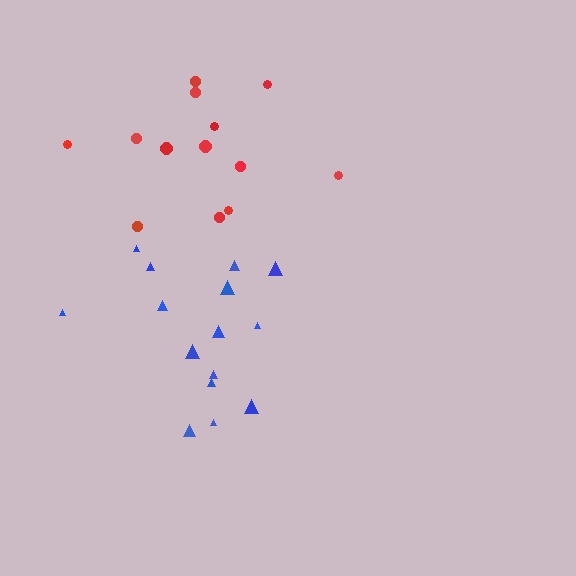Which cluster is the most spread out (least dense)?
Red.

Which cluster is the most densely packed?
Blue.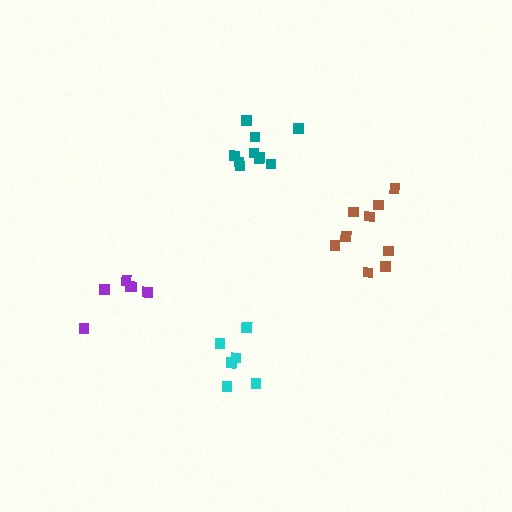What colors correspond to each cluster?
The clusters are colored: cyan, brown, purple, teal.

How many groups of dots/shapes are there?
There are 4 groups.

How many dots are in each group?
Group 1: 6 dots, Group 2: 9 dots, Group 3: 6 dots, Group 4: 10 dots (31 total).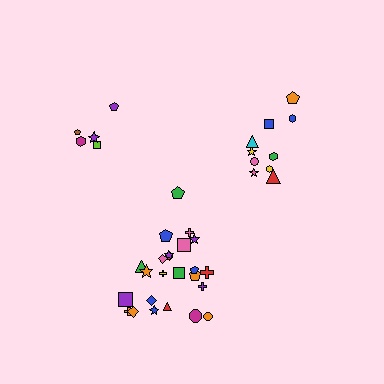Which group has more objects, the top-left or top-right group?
The top-right group.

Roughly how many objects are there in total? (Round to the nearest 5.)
Roughly 40 objects in total.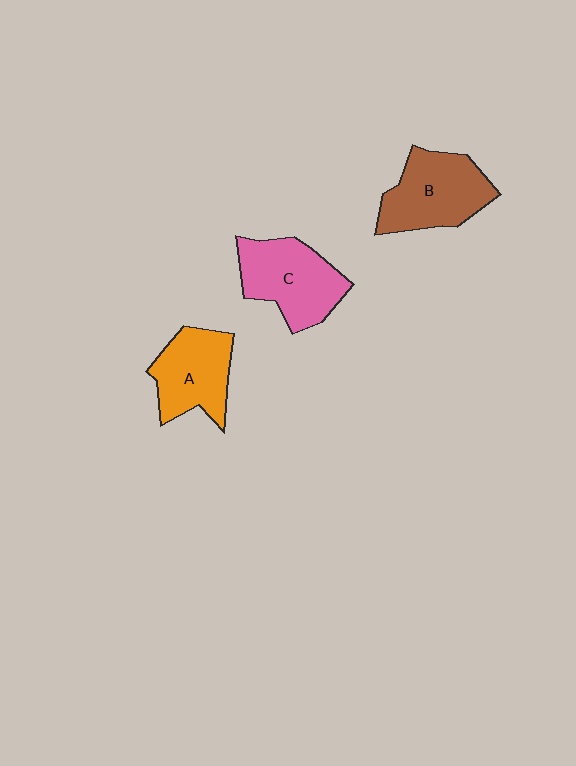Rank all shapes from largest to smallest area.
From largest to smallest: B (brown), C (pink), A (orange).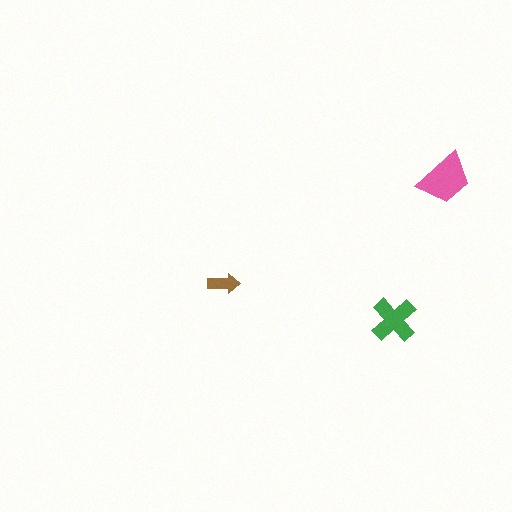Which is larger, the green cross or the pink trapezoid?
The pink trapezoid.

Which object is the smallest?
The brown arrow.